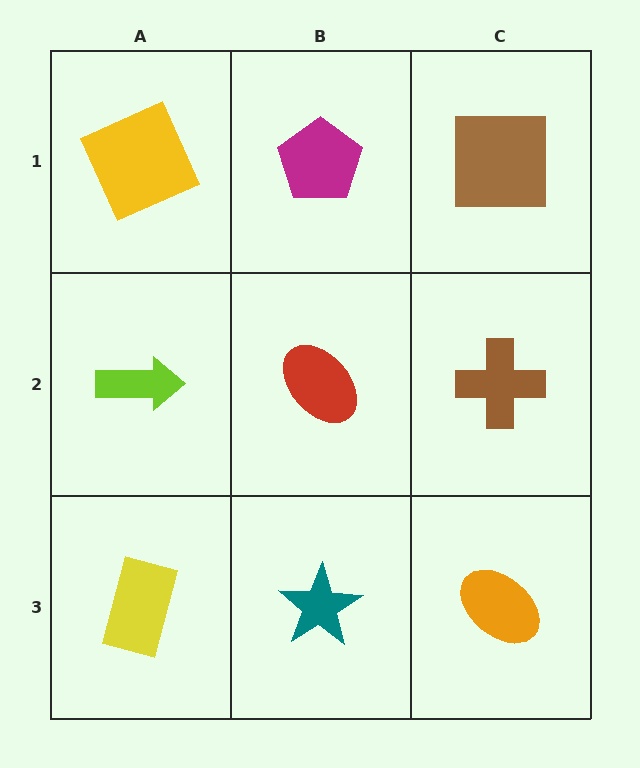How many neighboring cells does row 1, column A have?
2.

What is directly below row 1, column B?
A red ellipse.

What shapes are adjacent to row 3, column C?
A brown cross (row 2, column C), a teal star (row 3, column B).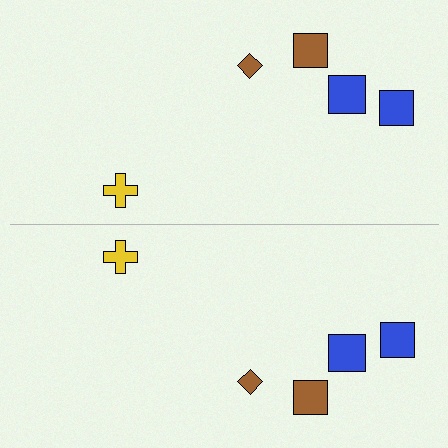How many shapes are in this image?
There are 10 shapes in this image.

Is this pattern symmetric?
Yes, this pattern has bilateral (reflection) symmetry.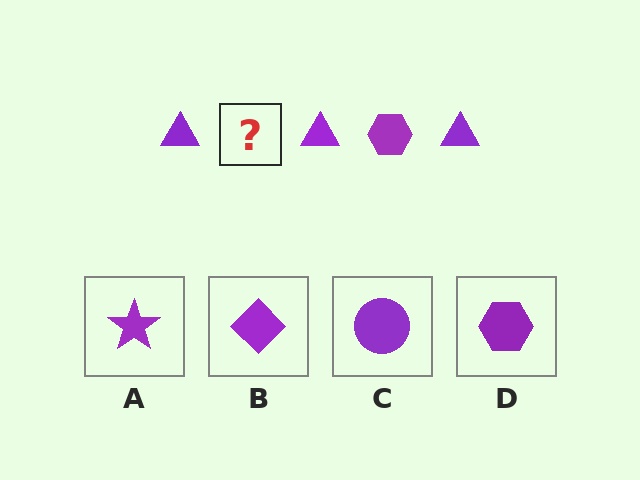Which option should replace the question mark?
Option D.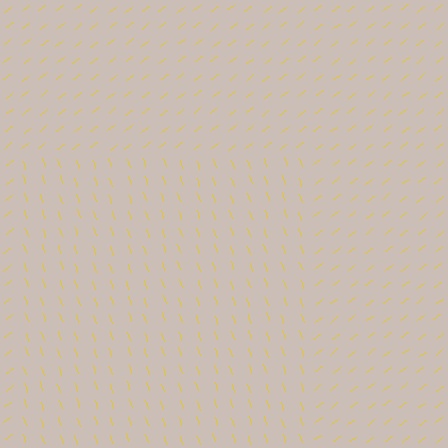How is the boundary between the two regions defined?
The boundary is defined purely by a change in line orientation (approximately 71 degrees difference). All lines are the same color and thickness.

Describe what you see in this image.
The image is filled with small yellow line segments. A rectangle region in the image has lines oriented differently from the surrounding lines, creating a visible texture boundary.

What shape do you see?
I see a rectangle.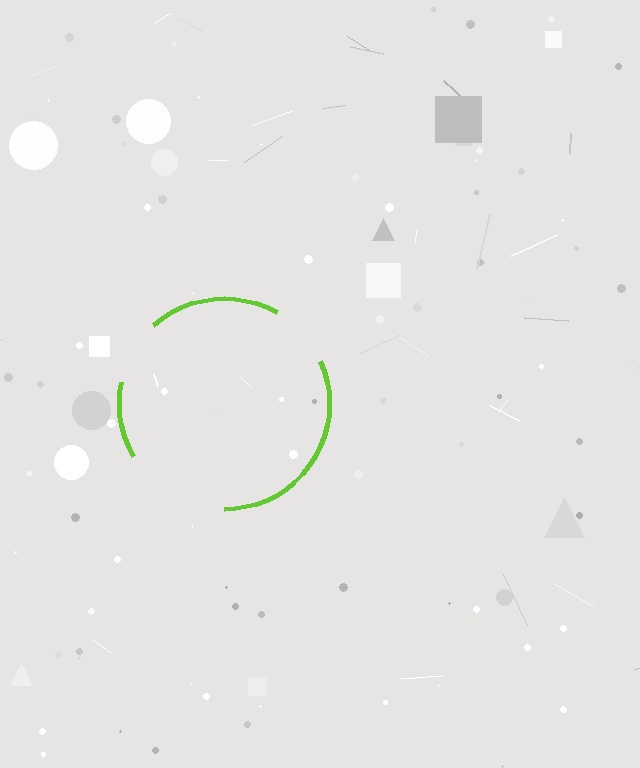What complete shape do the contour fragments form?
The contour fragments form a circle.